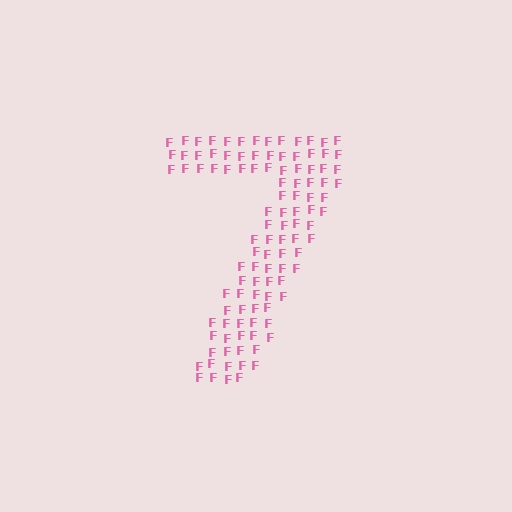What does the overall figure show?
The overall figure shows the digit 7.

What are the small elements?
The small elements are letter F's.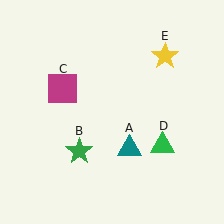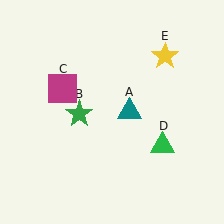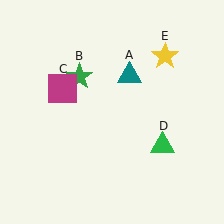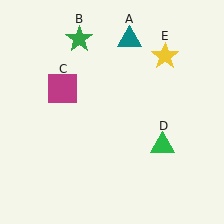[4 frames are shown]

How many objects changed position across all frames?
2 objects changed position: teal triangle (object A), green star (object B).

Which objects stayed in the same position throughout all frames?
Magenta square (object C) and green triangle (object D) and yellow star (object E) remained stationary.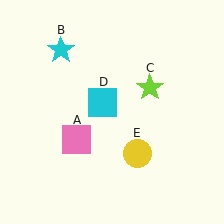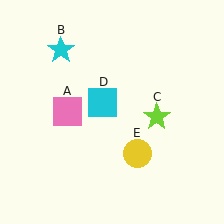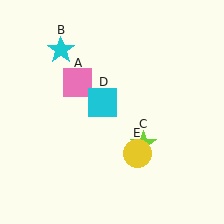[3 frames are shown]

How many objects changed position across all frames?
2 objects changed position: pink square (object A), lime star (object C).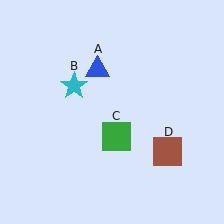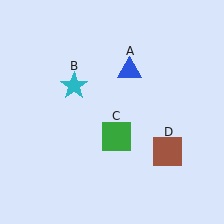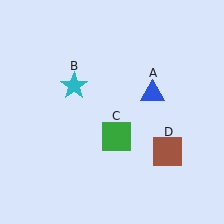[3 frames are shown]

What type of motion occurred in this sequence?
The blue triangle (object A) rotated clockwise around the center of the scene.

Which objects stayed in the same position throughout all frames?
Cyan star (object B) and green square (object C) and brown square (object D) remained stationary.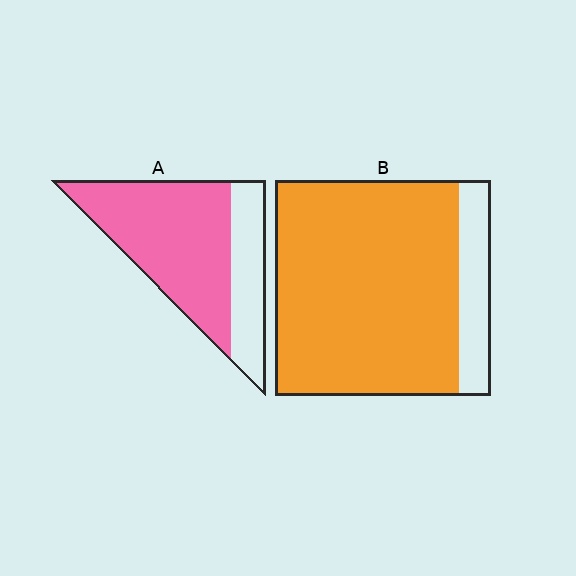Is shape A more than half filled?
Yes.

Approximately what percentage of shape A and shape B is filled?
A is approximately 70% and B is approximately 85%.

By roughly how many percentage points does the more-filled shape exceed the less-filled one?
By roughly 15 percentage points (B over A).